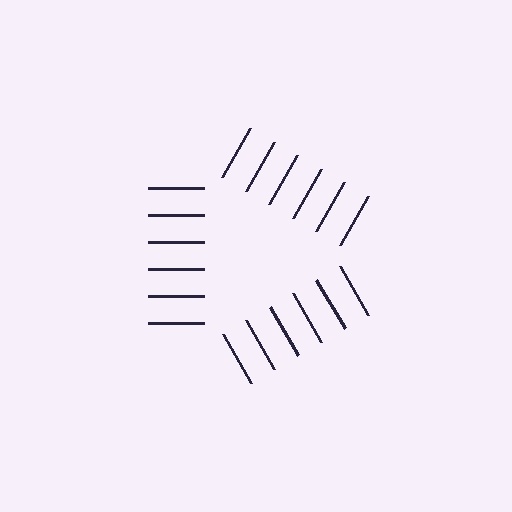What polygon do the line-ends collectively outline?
An illusory triangle — the line segments terminate on its edges but no continuous stroke is drawn.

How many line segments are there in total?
18 — 6 along each of the 3 edges.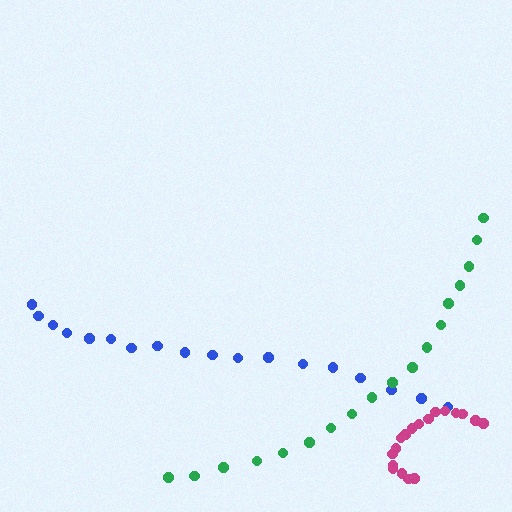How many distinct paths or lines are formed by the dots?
There are 3 distinct paths.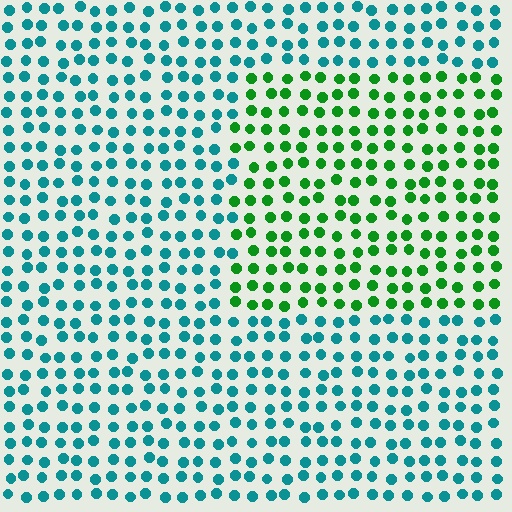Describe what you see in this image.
The image is filled with small teal elements in a uniform arrangement. A rectangle-shaped region is visible where the elements are tinted to a slightly different hue, forming a subtle color boundary.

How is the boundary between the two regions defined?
The boundary is defined purely by a slight shift in hue (about 55 degrees). Spacing, size, and orientation are identical on both sides.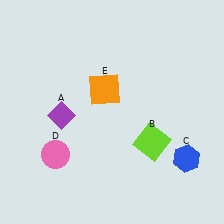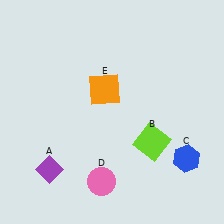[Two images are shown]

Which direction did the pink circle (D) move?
The pink circle (D) moved right.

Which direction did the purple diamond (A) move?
The purple diamond (A) moved down.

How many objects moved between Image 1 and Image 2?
2 objects moved between the two images.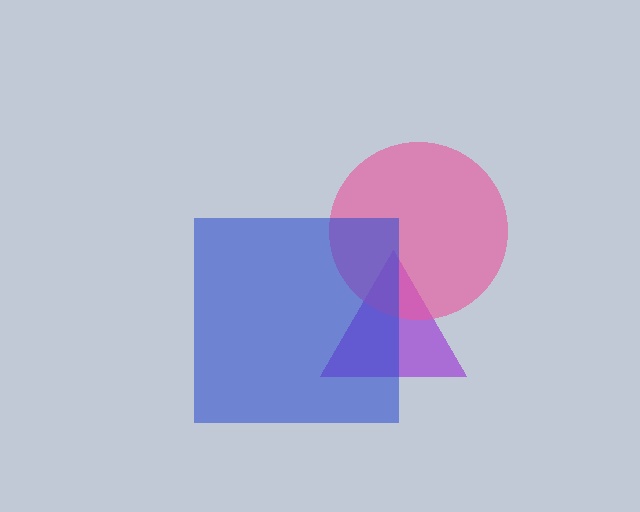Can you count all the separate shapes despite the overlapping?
Yes, there are 3 separate shapes.